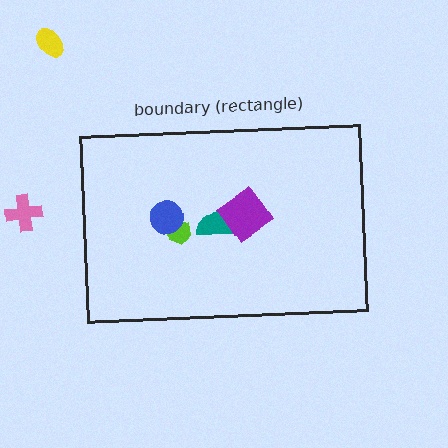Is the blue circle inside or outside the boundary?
Inside.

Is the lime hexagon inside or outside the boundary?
Inside.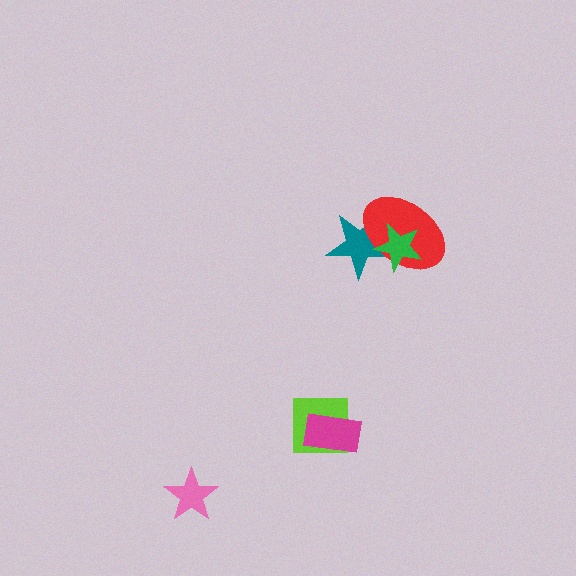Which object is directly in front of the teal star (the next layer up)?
The red ellipse is directly in front of the teal star.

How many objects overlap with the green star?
2 objects overlap with the green star.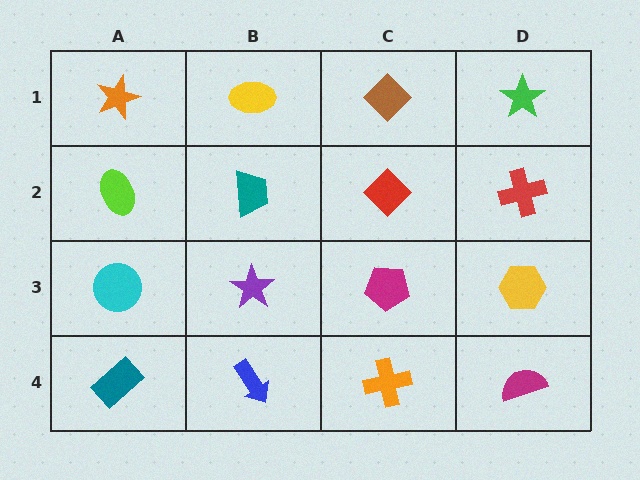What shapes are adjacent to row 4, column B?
A purple star (row 3, column B), a teal rectangle (row 4, column A), an orange cross (row 4, column C).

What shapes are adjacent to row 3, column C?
A red diamond (row 2, column C), an orange cross (row 4, column C), a purple star (row 3, column B), a yellow hexagon (row 3, column D).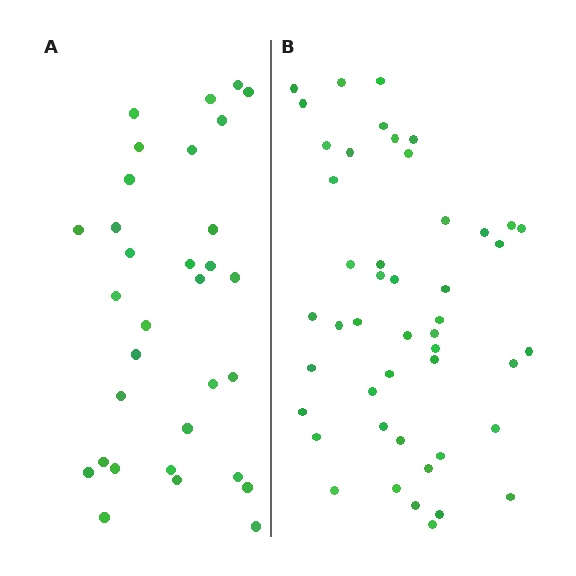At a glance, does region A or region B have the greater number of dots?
Region B (the right region) has more dots.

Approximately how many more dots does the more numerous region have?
Region B has approximately 15 more dots than region A.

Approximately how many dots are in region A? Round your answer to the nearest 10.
About 30 dots. (The exact count is 32, which rounds to 30.)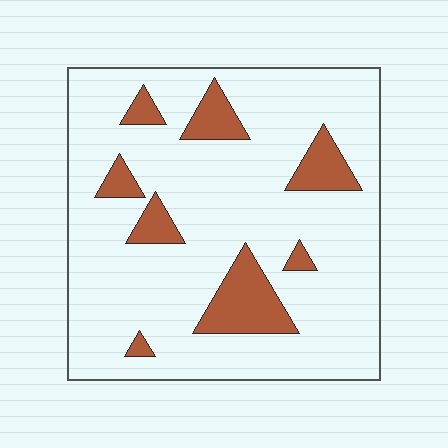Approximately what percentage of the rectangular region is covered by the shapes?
Approximately 15%.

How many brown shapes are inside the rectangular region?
8.